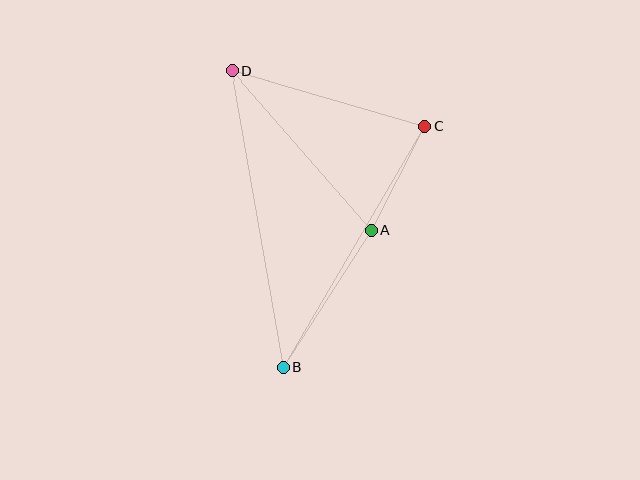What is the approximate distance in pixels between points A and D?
The distance between A and D is approximately 212 pixels.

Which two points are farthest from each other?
Points B and D are farthest from each other.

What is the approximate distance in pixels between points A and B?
The distance between A and B is approximately 163 pixels.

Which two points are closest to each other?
Points A and C are closest to each other.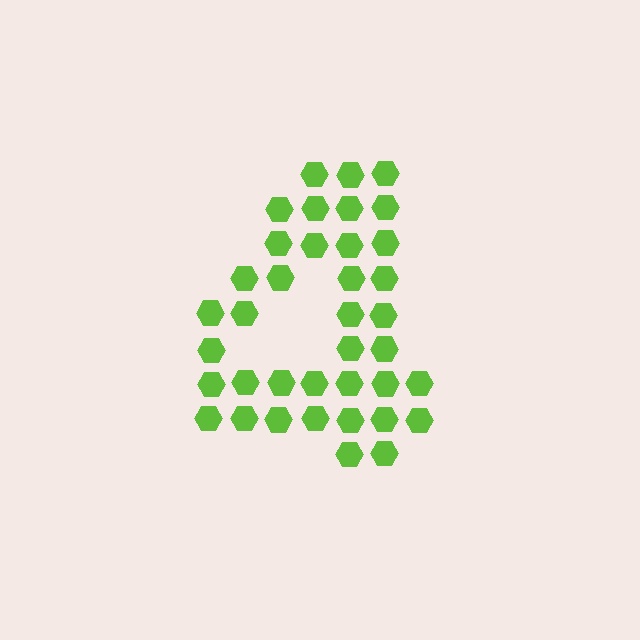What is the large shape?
The large shape is the digit 4.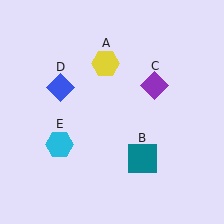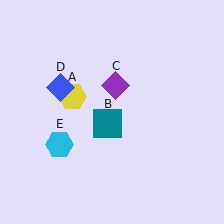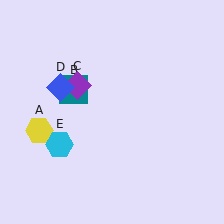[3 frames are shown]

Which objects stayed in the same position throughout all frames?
Blue diamond (object D) and cyan hexagon (object E) remained stationary.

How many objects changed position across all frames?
3 objects changed position: yellow hexagon (object A), teal square (object B), purple diamond (object C).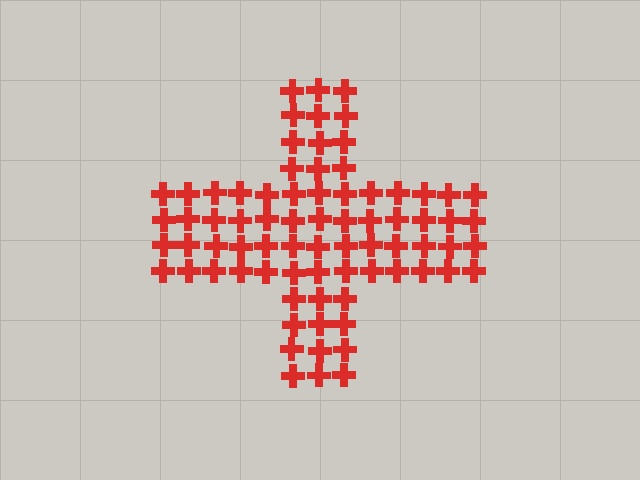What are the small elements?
The small elements are crosses.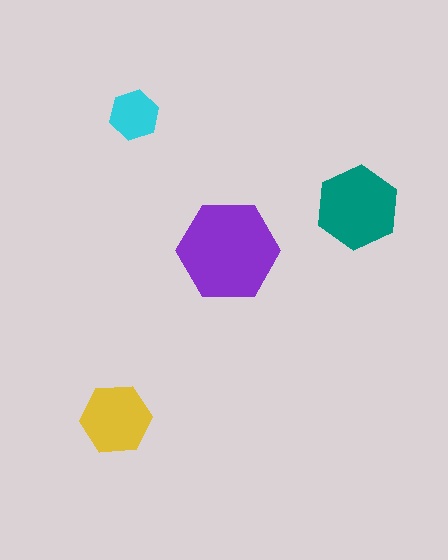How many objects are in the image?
There are 4 objects in the image.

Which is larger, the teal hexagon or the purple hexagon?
The purple one.